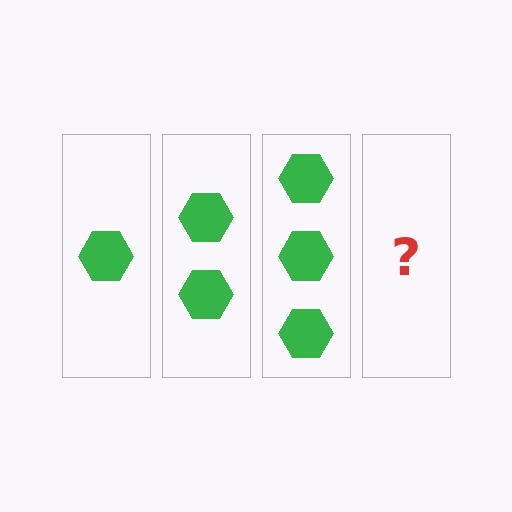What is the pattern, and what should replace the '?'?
The pattern is that each step adds one more hexagon. The '?' should be 4 hexagons.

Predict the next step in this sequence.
The next step is 4 hexagons.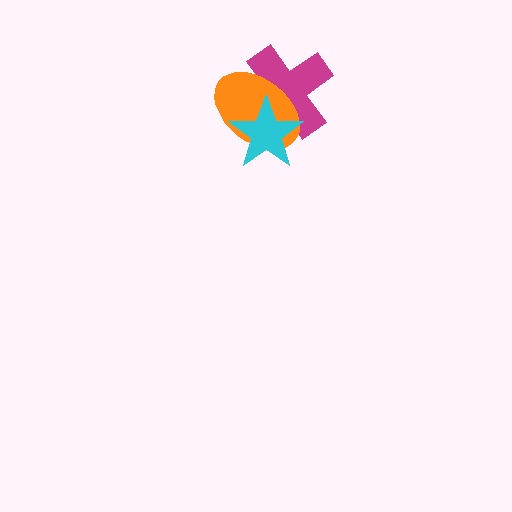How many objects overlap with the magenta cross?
2 objects overlap with the magenta cross.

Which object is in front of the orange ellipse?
The cyan star is in front of the orange ellipse.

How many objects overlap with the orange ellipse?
2 objects overlap with the orange ellipse.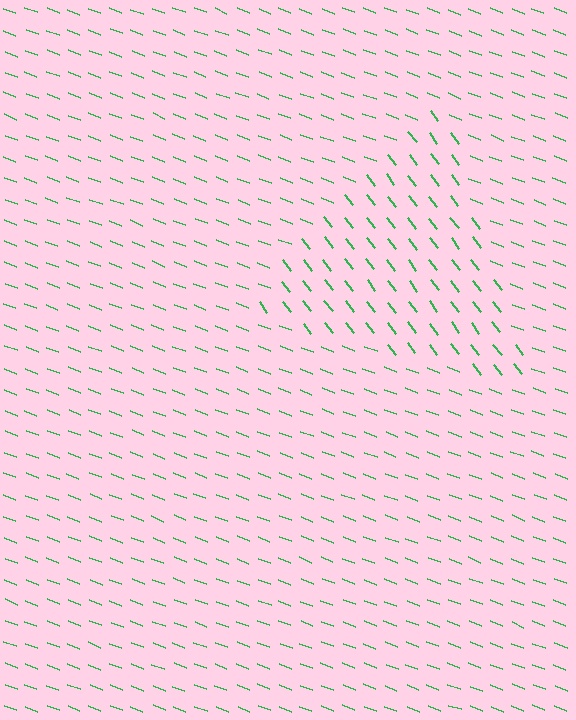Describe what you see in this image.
The image is filled with small green line segments. A triangle region in the image has lines oriented differently from the surrounding lines, creating a visible texture boundary.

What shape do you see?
I see a triangle.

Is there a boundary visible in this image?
Yes, there is a texture boundary formed by a change in line orientation.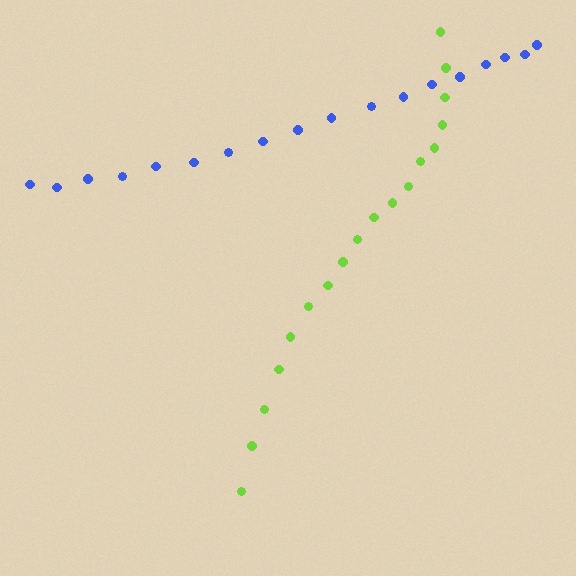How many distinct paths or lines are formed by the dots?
There are 2 distinct paths.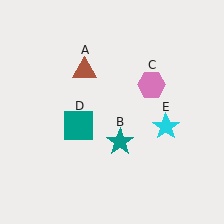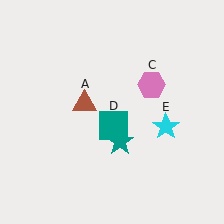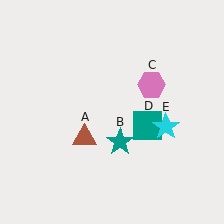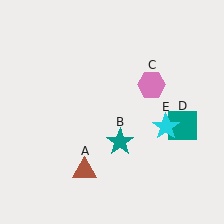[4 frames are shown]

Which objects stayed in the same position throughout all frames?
Teal star (object B) and pink hexagon (object C) and cyan star (object E) remained stationary.